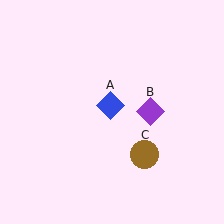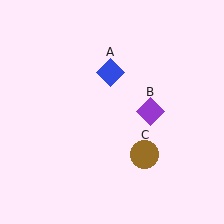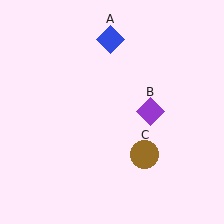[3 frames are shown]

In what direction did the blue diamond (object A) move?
The blue diamond (object A) moved up.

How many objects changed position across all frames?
1 object changed position: blue diamond (object A).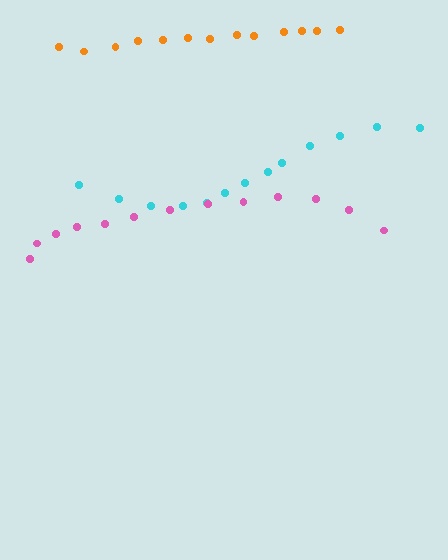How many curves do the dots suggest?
There are 3 distinct paths.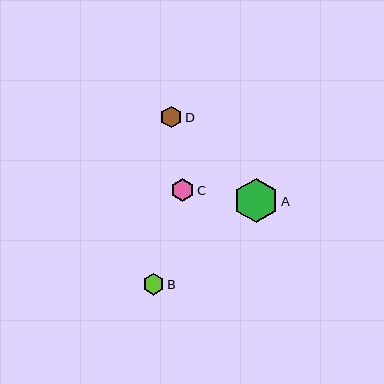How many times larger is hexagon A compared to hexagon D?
Hexagon A is approximately 2.0 times the size of hexagon D.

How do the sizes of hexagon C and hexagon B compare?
Hexagon C and hexagon B are approximately the same size.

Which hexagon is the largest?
Hexagon A is the largest with a size of approximately 44 pixels.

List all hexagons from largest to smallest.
From largest to smallest: A, C, D, B.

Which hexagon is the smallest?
Hexagon B is the smallest with a size of approximately 22 pixels.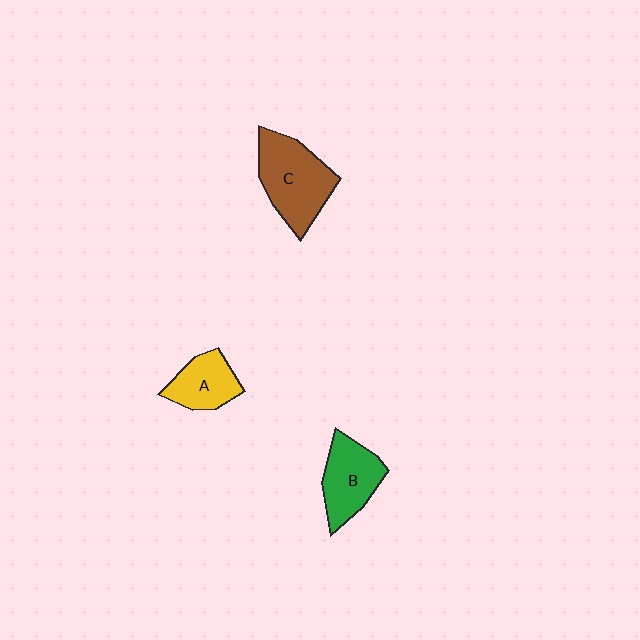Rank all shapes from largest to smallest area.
From largest to smallest: C (brown), B (green), A (yellow).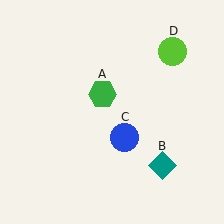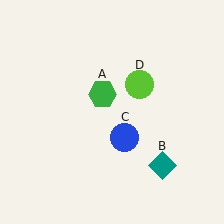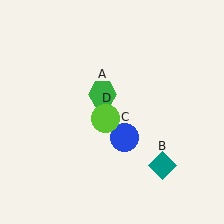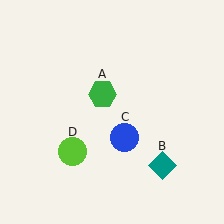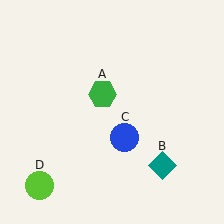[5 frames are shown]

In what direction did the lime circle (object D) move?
The lime circle (object D) moved down and to the left.